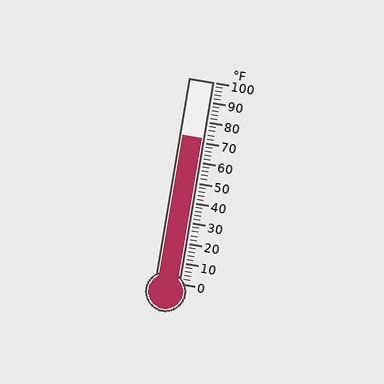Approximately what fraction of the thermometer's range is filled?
The thermometer is filled to approximately 70% of its range.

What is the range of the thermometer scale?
The thermometer scale ranges from 0°F to 100°F.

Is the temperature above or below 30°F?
The temperature is above 30°F.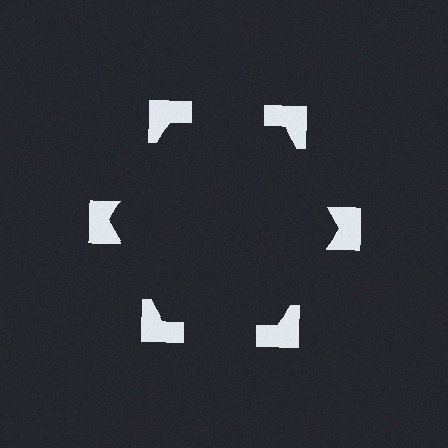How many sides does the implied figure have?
6 sides.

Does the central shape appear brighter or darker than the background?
It typically appears slightly darker than the background, even though no actual brightness change is drawn.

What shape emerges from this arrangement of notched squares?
An illusory hexagon — its edges are inferred from the aligned wedge cuts in the notched squares, not physically drawn.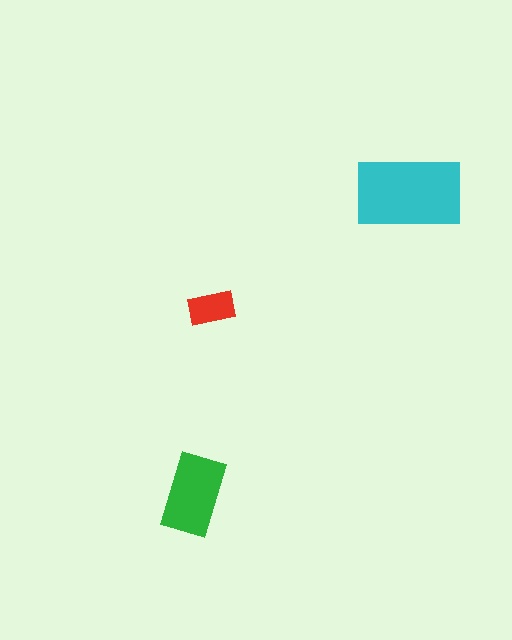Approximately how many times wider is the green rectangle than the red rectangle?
About 1.5 times wider.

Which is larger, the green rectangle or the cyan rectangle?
The cyan one.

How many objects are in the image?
There are 3 objects in the image.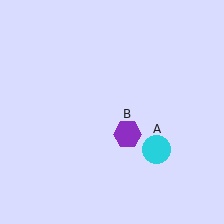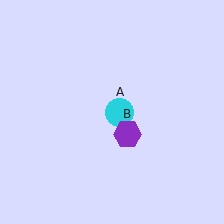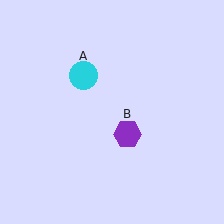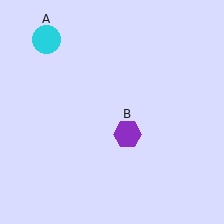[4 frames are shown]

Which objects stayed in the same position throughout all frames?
Purple hexagon (object B) remained stationary.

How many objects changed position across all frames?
1 object changed position: cyan circle (object A).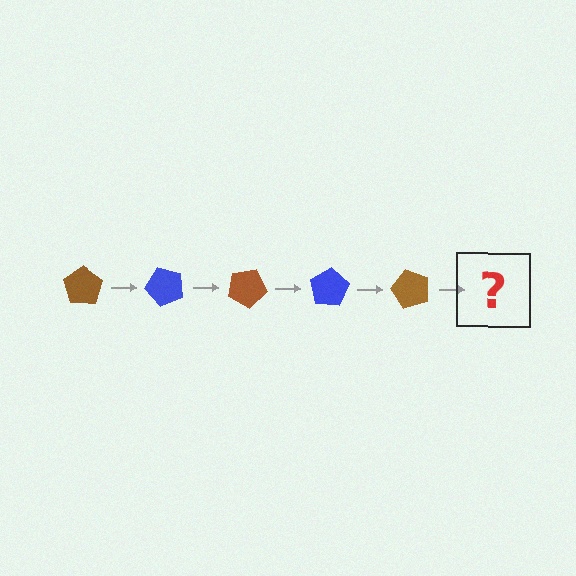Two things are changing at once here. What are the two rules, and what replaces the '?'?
The two rules are that it rotates 50 degrees each step and the color cycles through brown and blue. The '?' should be a blue pentagon, rotated 250 degrees from the start.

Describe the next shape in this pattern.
It should be a blue pentagon, rotated 250 degrees from the start.